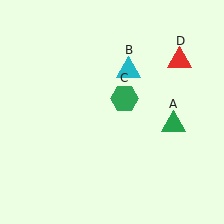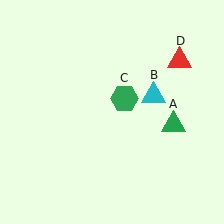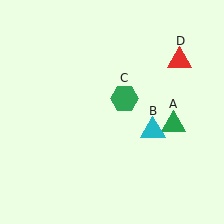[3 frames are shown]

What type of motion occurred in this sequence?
The cyan triangle (object B) rotated clockwise around the center of the scene.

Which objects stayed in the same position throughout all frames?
Green triangle (object A) and green hexagon (object C) and red triangle (object D) remained stationary.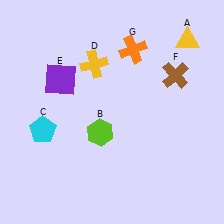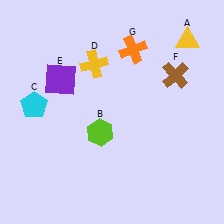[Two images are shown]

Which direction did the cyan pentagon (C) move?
The cyan pentagon (C) moved up.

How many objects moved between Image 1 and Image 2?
1 object moved between the two images.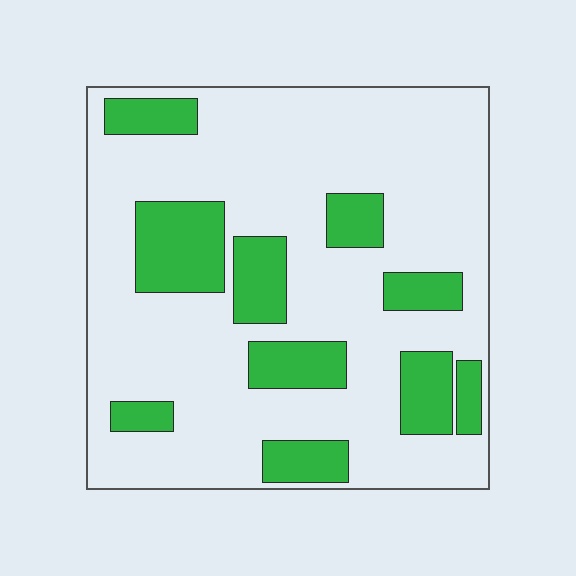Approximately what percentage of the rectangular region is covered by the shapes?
Approximately 25%.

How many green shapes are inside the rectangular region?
10.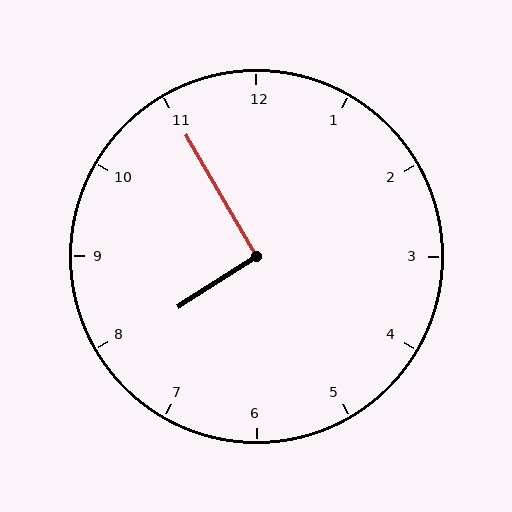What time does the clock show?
7:55.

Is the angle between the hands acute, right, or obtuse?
It is right.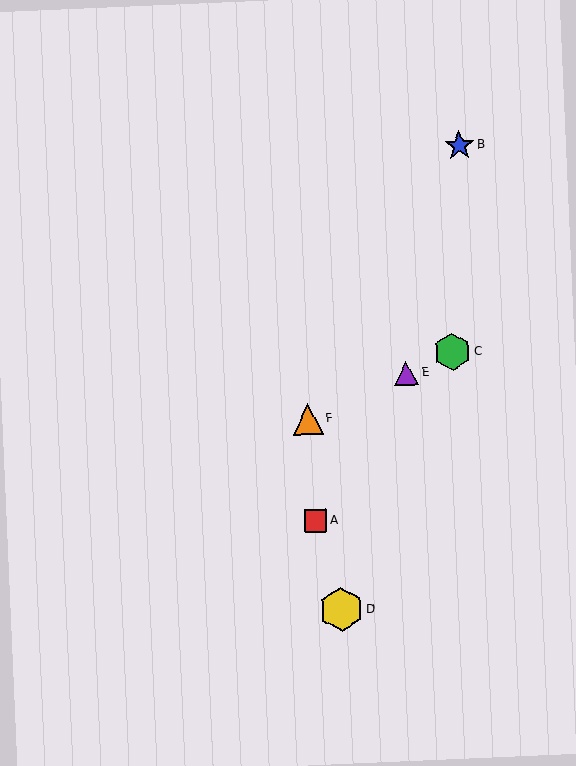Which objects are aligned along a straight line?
Objects C, E, F are aligned along a straight line.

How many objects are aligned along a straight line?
3 objects (C, E, F) are aligned along a straight line.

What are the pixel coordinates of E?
Object E is at (406, 373).